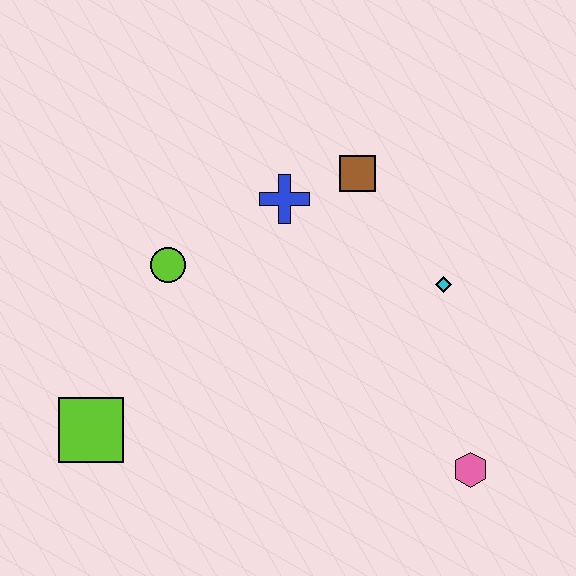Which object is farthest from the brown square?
The lime square is farthest from the brown square.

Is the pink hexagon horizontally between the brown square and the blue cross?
No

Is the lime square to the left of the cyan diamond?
Yes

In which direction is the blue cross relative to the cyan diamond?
The blue cross is to the left of the cyan diamond.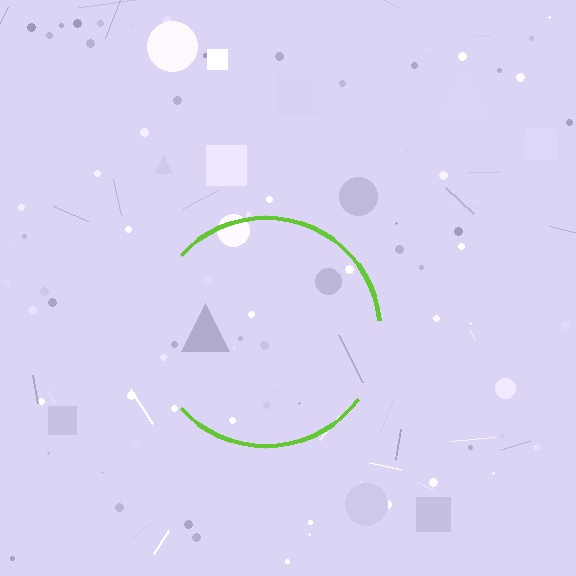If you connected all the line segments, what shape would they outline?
They would outline a circle.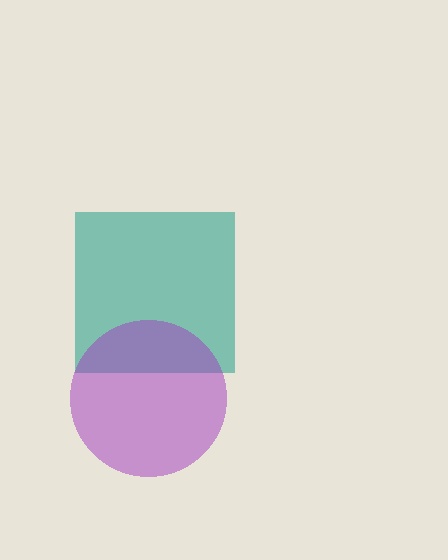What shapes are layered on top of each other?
The layered shapes are: a teal square, a purple circle.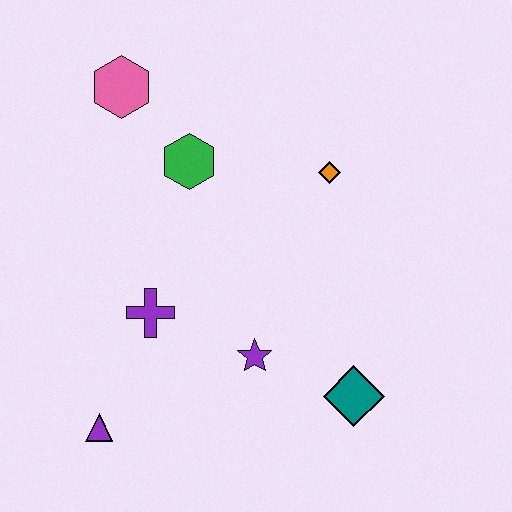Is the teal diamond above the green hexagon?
No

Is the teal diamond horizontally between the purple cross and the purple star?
No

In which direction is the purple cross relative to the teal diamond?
The purple cross is to the left of the teal diamond.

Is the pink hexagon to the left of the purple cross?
Yes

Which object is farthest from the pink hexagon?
The teal diamond is farthest from the pink hexagon.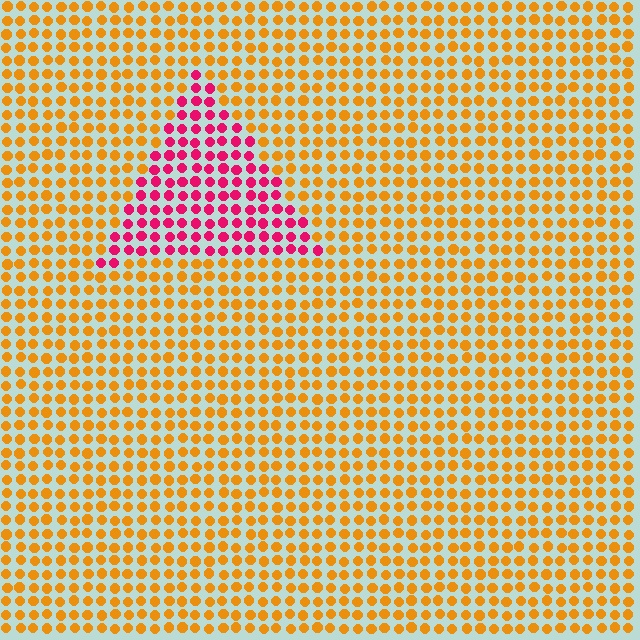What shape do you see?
I see a triangle.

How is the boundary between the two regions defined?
The boundary is defined purely by a slight shift in hue (about 60 degrees). Spacing, size, and orientation are identical on both sides.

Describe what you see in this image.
The image is filled with small orange elements in a uniform arrangement. A triangle-shaped region is visible where the elements are tinted to a slightly different hue, forming a subtle color boundary.